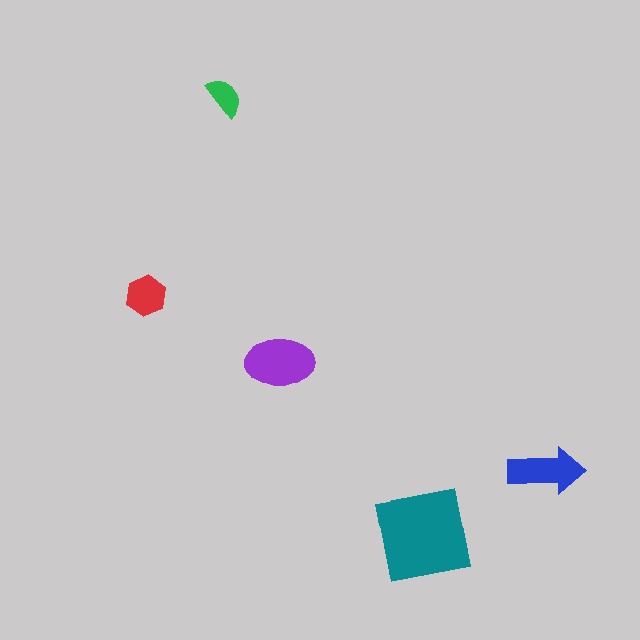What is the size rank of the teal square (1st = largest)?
1st.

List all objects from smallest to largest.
The green semicircle, the red hexagon, the blue arrow, the purple ellipse, the teal square.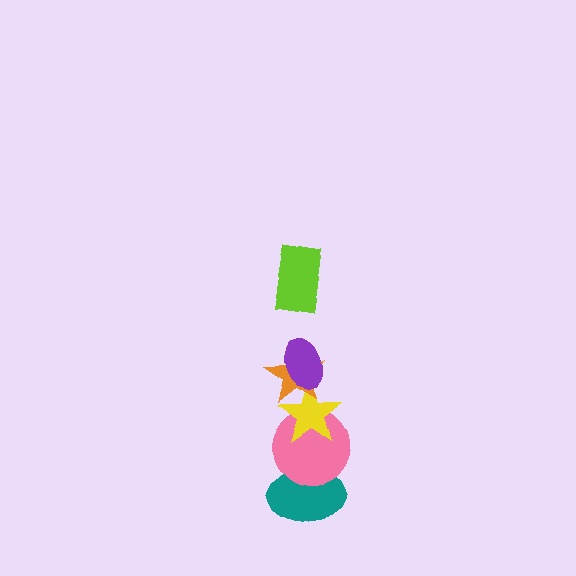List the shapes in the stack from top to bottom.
From top to bottom: the lime rectangle, the purple ellipse, the orange star, the yellow star, the pink circle, the teal ellipse.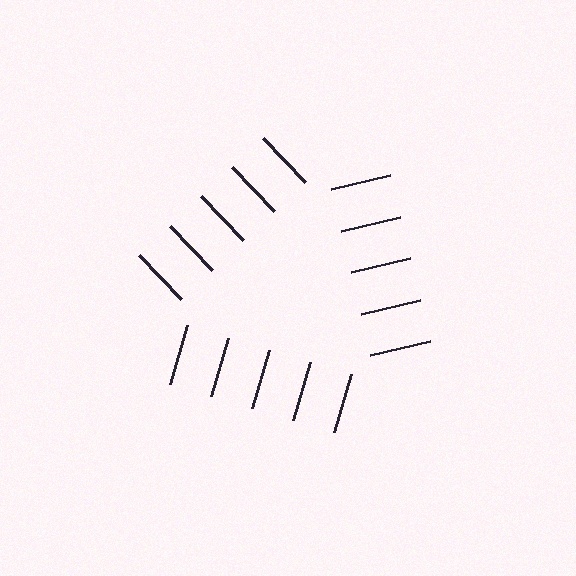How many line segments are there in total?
15 — 5 along each of the 3 edges.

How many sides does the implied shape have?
3 sides — the line-ends trace a triangle.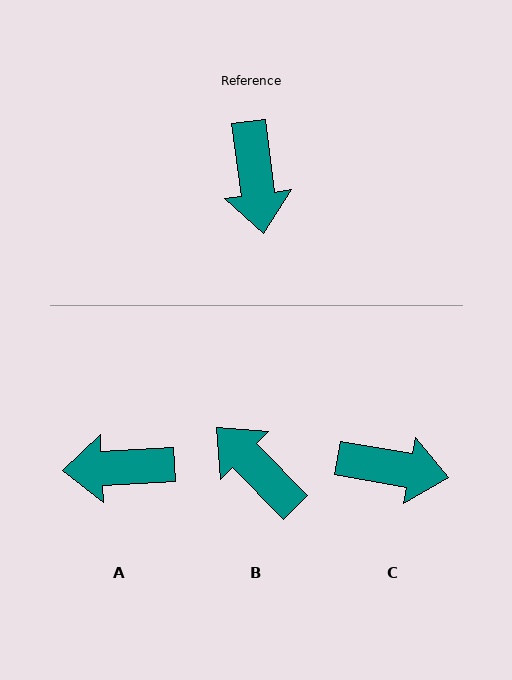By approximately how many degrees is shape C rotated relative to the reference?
Approximately 72 degrees counter-clockwise.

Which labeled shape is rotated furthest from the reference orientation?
B, about 143 degrees away.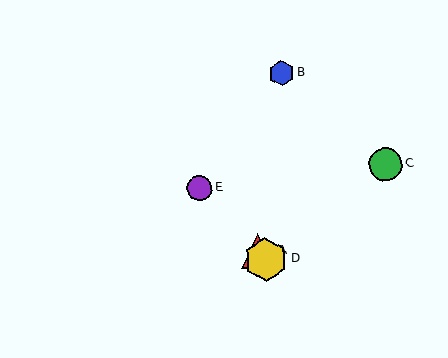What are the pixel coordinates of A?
Object A is at (258, 251).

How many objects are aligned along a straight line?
3 objects (A, D, E) are aligned along a straight line.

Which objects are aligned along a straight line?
Objects A, D, E are aligned along a straight line.